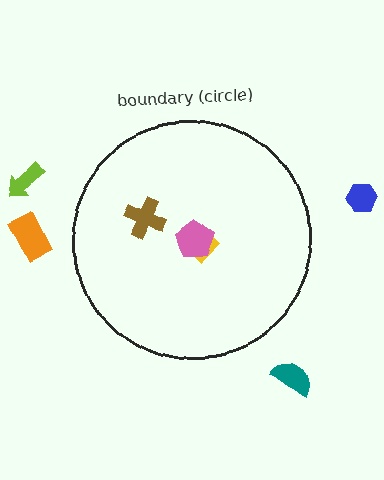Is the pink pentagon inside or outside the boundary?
Inside.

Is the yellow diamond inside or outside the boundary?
Inside.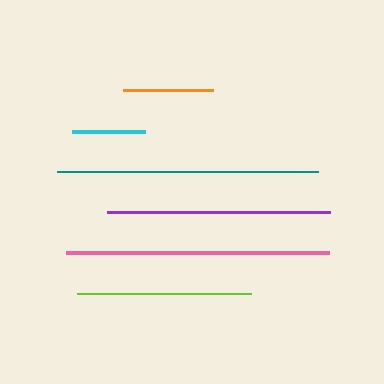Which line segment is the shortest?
The cyan line is the shortest at approximately 73 pixels.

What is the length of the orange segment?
The orange segment is approximately 90 pixels long.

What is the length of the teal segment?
The teal segment is approximately 261 pixels long.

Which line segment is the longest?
The pink line is the longest at approximately 263 pixels.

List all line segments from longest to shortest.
From longest to shortest: pink, teal, purple, lime, orange, cyan.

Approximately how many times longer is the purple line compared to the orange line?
The purple line is approximately 2.5 times the length of the orange line.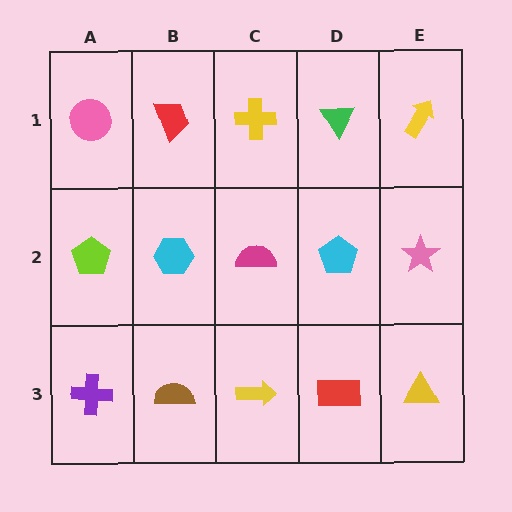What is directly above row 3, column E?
A pink star.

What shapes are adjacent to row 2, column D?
A green triangle (row 1, column D), a red rectangle (row 3, column D), a magenta semicircle (row 2, column C), a pink star (row 2, column E).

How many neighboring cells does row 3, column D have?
3.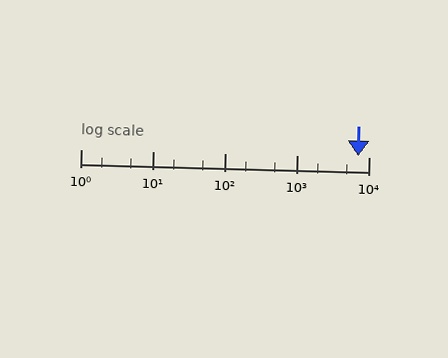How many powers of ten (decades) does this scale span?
The scale spans 4 decades, from 1 to 10000.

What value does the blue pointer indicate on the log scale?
The pointer indicates approximately 7100.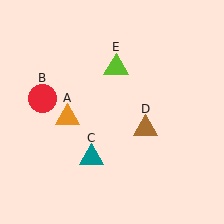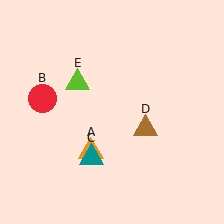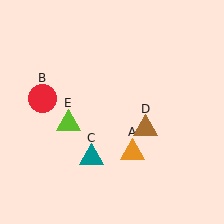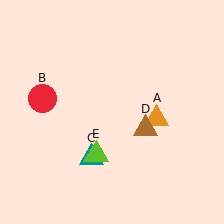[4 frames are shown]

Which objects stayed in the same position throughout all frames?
Red circle (object B) and teal triangle (object C) and brown triangle (object D) remained stationary.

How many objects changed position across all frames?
2 objects changed position: orange triangle (object A), lime triangle (object E).